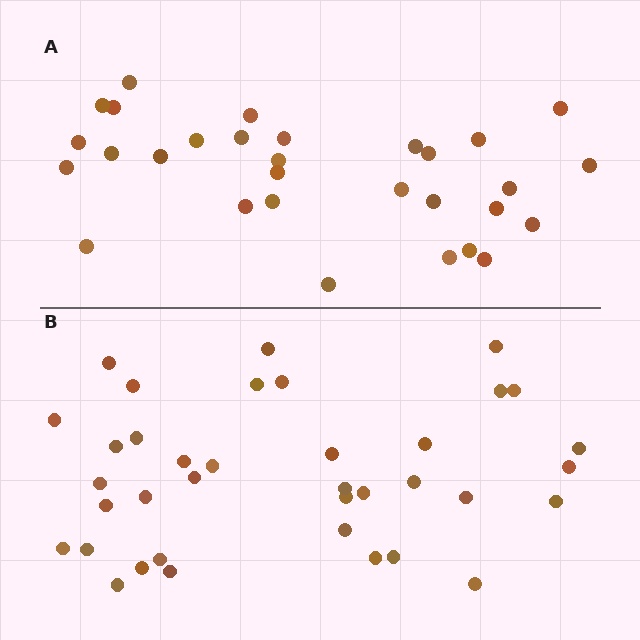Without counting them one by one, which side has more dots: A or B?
Region B (the bottom region) has more dots.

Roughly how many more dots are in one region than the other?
Region B has roughly 8 or so more dots than region A.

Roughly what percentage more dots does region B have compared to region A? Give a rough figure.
About 25% more.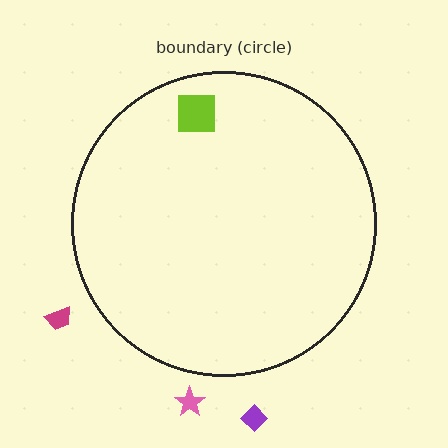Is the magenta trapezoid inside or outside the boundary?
Outside.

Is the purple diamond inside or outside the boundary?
Outside.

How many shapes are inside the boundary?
1 inside, 3 outside.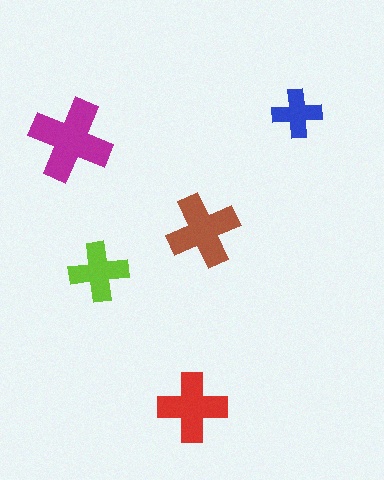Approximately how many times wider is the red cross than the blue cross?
About 1.5 times wider.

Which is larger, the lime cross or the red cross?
The red one.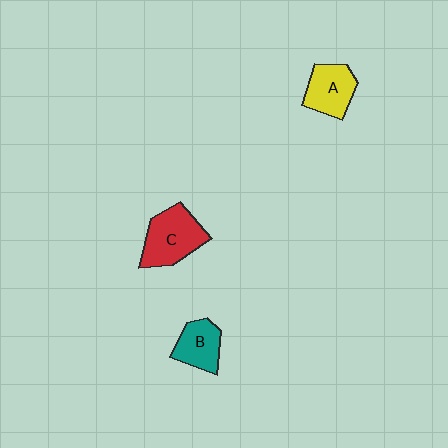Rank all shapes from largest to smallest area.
From largest to smallest: C (red), A (yellow), B (teal).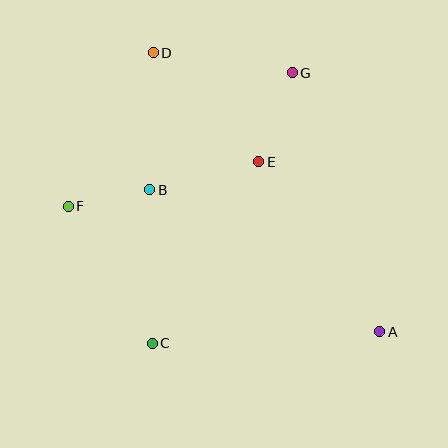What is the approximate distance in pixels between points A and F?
The distance between A and F is approximately 336 pixels.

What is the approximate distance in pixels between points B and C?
The distance between B and C is approximately 153 pixels.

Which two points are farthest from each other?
Points A and D are farthest from each other.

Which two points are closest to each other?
Points B and F are closest to each other.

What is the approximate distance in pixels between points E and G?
The distance between E and G is approximately 95 pixels.